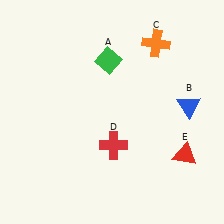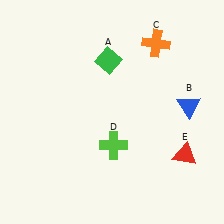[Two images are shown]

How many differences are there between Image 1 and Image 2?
There is 1 difference between the two images.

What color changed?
The cross (D) changed from red in Image 1 to lime in Image 2.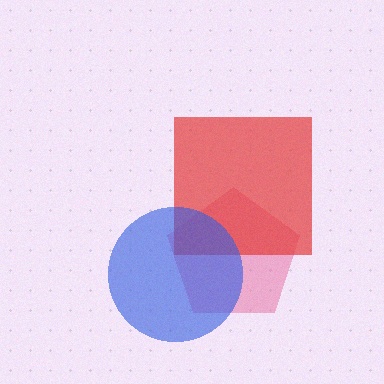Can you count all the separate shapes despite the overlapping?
Yes, there are 3 separate shapes.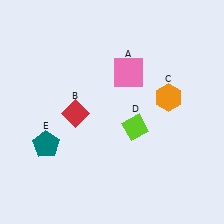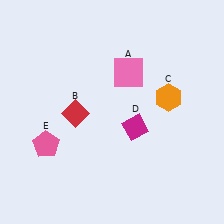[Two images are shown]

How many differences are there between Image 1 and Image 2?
There are 2 differences between the two images.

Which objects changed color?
D changed from lime to magenta. E changed from teal to pink.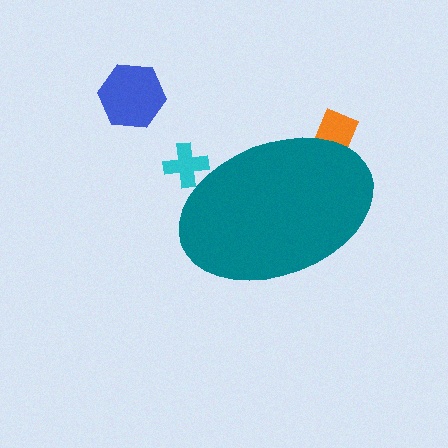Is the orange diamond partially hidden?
Yes, the orange diamond is partially hidden behind the teal ellipse.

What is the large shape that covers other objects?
A teal ellipse.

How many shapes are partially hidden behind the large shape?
2 shapes are partially hidden.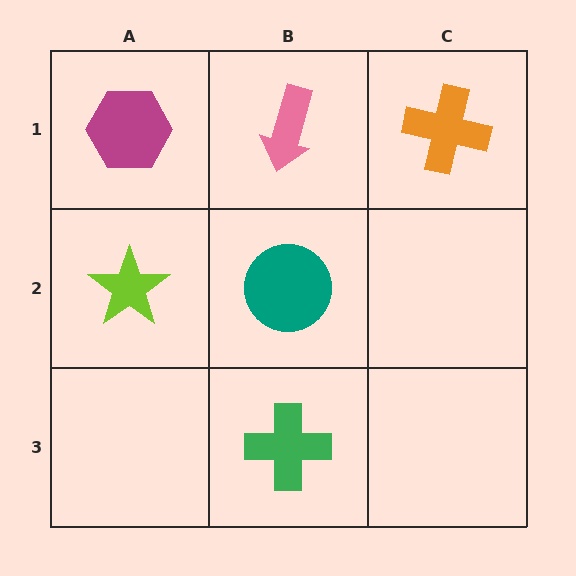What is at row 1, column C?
An orange cross.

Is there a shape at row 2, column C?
No, that cell is empty.